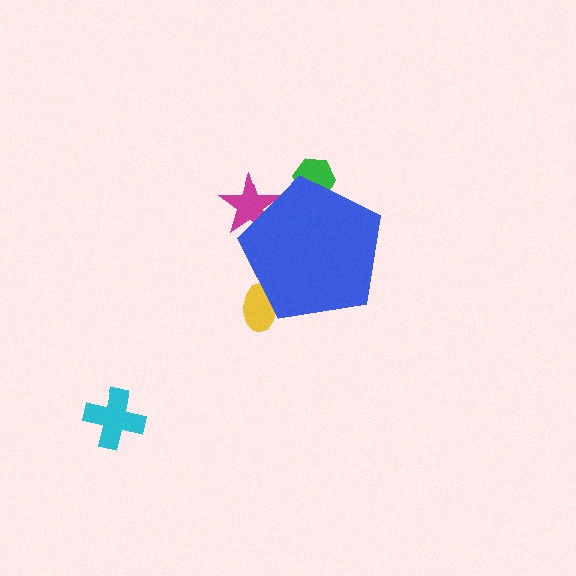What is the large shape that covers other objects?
A blue pentagon.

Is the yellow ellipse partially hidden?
Yes, the yellow ellipse is partially hidden behind the blue pentagon.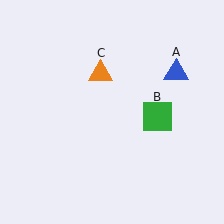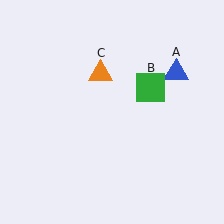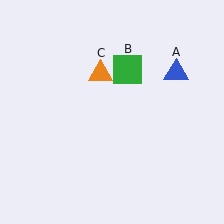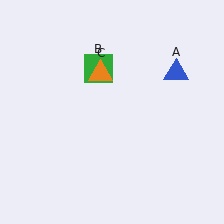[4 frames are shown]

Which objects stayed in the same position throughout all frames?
Blue triangle (object A) and orange triangle (object C) remained stationary.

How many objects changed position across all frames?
1 object changed position: green square (object B).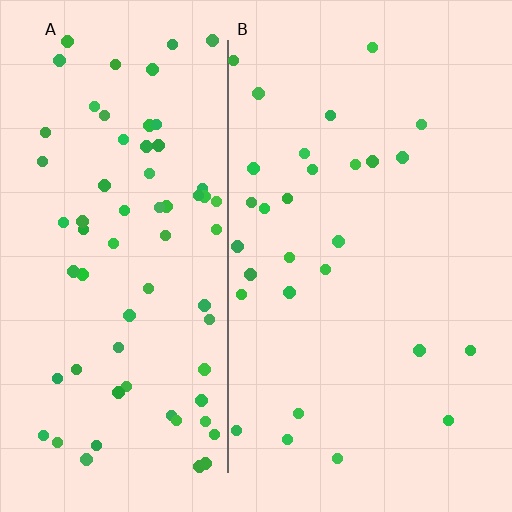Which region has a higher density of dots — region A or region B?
A (the left).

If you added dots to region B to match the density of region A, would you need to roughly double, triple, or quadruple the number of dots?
Approximately double.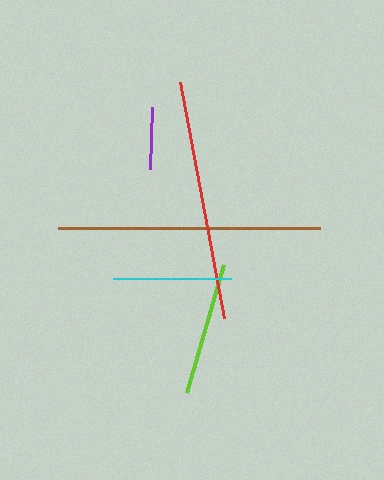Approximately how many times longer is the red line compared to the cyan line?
The red line is approximately 2.0 times the length of the cyan line.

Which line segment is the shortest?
The purple line is the shortest at approximately 62 pixels.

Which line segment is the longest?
The brown line is the longest at approximately 263 pixels.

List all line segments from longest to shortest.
From longest to shortest: brown, red, lime, cyan, purple.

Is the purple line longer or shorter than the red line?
The red line is longer than the purple line.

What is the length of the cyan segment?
The cyan segment is approximately 118 pixels long.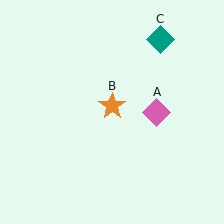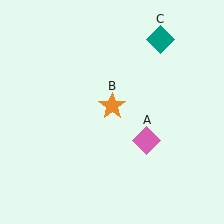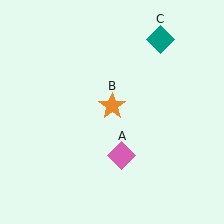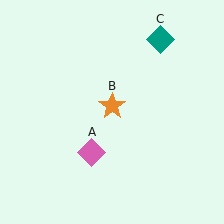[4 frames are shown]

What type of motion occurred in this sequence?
The pink diamond (object A) rotated clockwise around the center of the scene.